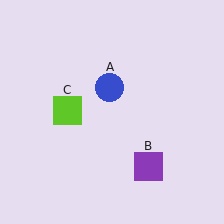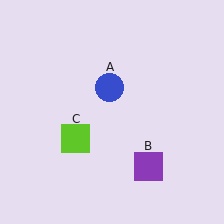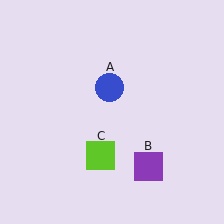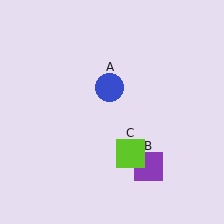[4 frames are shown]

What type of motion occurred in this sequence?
The lime square (object C) rotated counterclockwise around the center of the scene.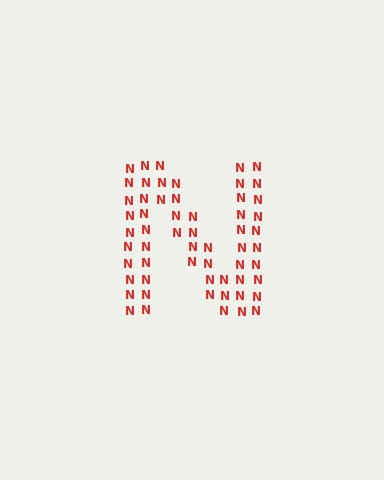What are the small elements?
The small elements are letter N's.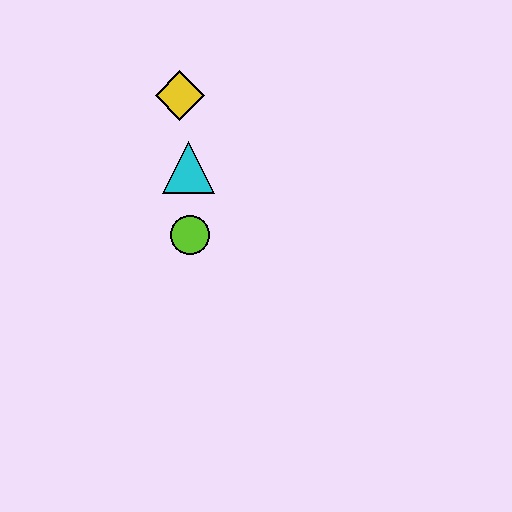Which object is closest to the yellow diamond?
The cyan triangle is closest to the yellow diamond.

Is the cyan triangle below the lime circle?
No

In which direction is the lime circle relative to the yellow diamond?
The lime circle is below the yellow diamond.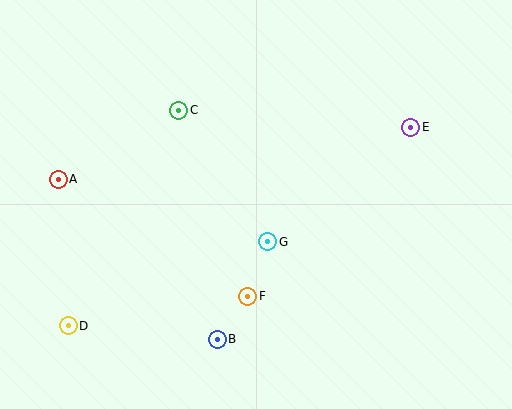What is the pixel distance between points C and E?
The distance between C and E is 232 pixels.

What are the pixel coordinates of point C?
Point C is at (179, 110).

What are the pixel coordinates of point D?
Point D is at (68, 326).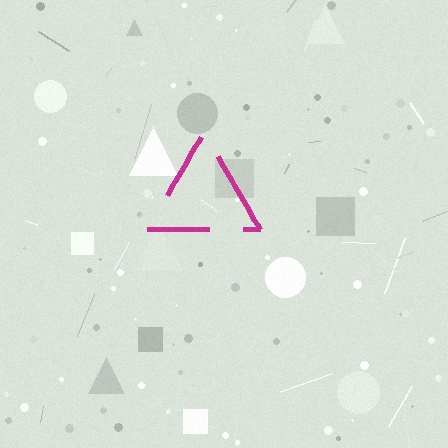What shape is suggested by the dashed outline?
The dashed outline suggests a triangle.